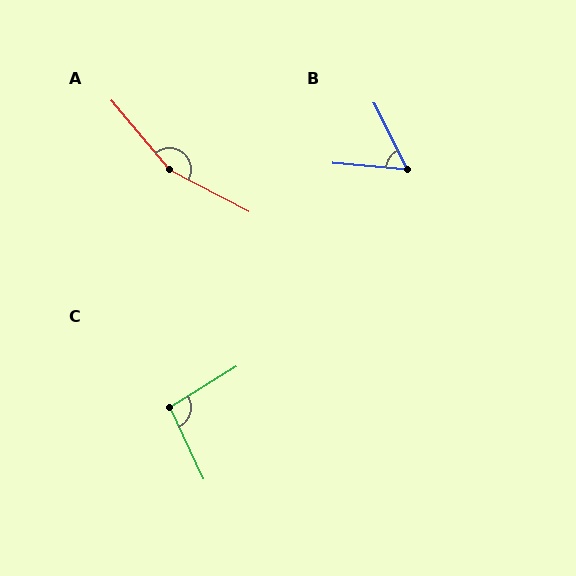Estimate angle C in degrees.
Approximately 96 degrees.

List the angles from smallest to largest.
B (58°), C (96°), A (157°).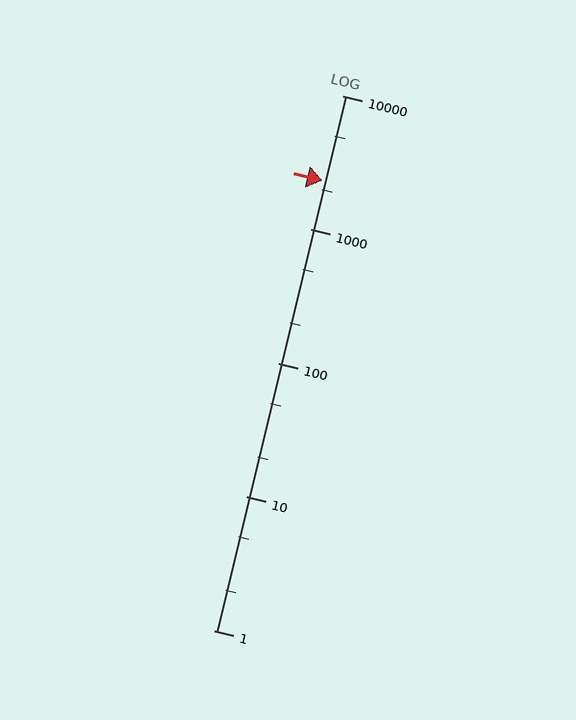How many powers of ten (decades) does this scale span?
The scale spans 4 decades, from 1 to 10000.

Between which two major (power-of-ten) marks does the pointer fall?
The pointer is between 1000 and 10000.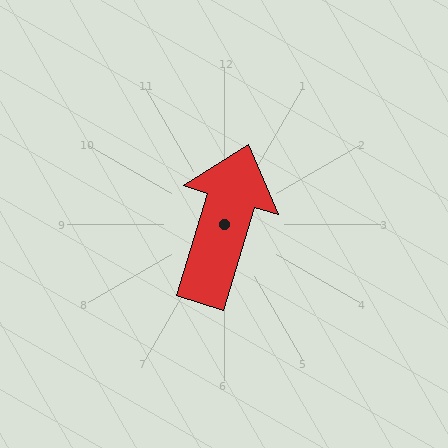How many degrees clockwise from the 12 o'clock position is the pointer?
Approximately 17 degrees.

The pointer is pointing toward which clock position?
Roughly 1 o'clock.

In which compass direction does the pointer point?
North.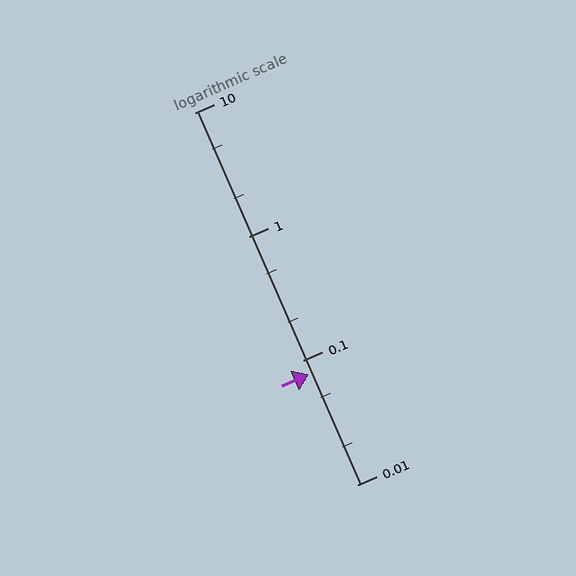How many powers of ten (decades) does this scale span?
The scale spans 3 decades, from 0.01 to 10.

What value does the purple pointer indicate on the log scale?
The pointer indicates approximately 0.078.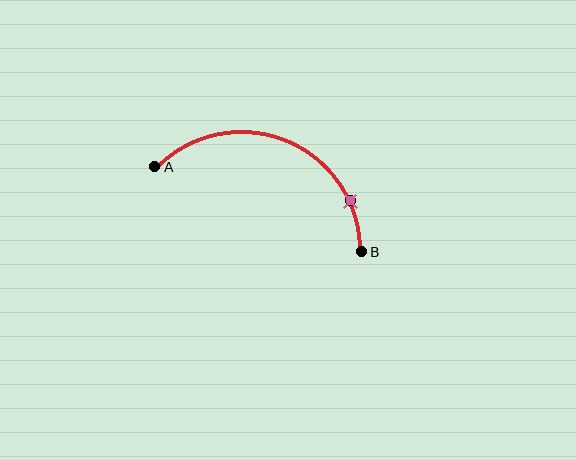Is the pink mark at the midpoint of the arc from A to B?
No. The pink mark lies on the arc but is closer to endpoint B. The arc midpoint would be at the point on the curve equidistant along the arc from both A and B.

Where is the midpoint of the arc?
The arc midpoint is the point on the curve farthest from the straight line joining A and B. It sits above that line.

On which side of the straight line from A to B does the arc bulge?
The arc bulges above the straight line connecting A and B.